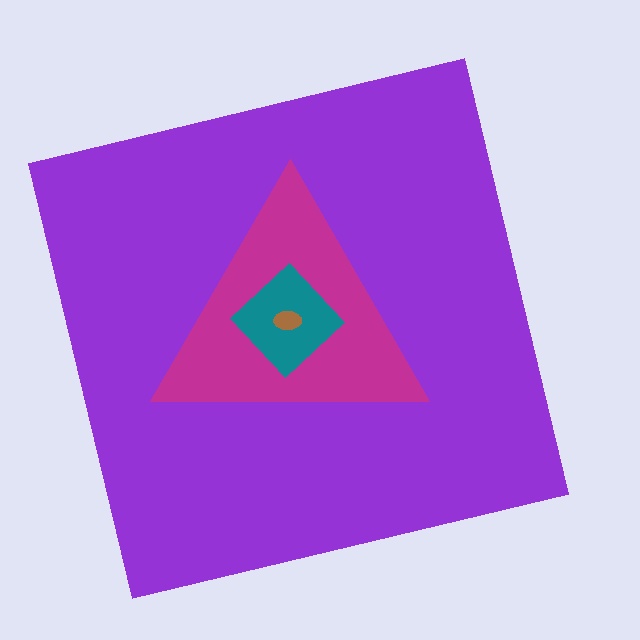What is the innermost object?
The brown ellipse.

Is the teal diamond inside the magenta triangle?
Yes.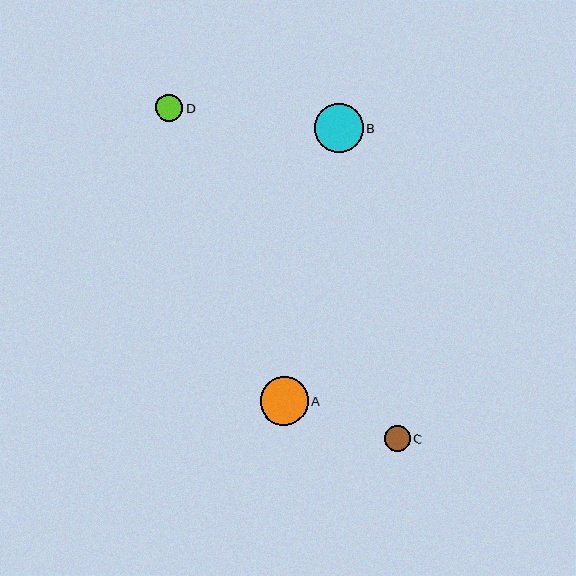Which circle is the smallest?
Circle C is the smallest with a size of approximately 26 pixels.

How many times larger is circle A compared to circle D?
Circle A is approximately 1.8 times the size of circle D.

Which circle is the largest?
Circle B is the largest with a size of approximately 49 pixels.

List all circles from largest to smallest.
From largest to smallest: B, A, D, C.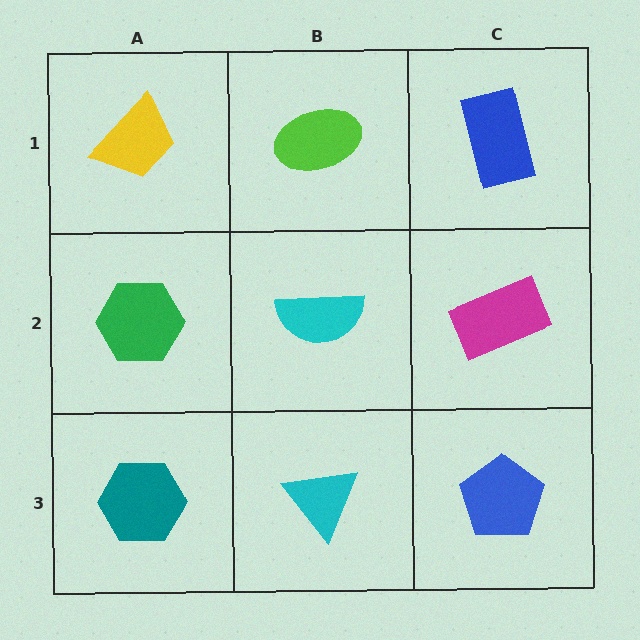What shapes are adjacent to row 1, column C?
A magenta rectangle (row 2, column C), a lime ellipse (row 1, column B).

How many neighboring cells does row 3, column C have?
2.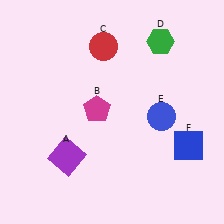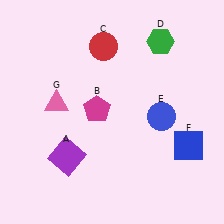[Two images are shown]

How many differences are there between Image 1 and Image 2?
There is 1 difference between the two images.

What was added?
A pink triangle (G) was added in Image 2.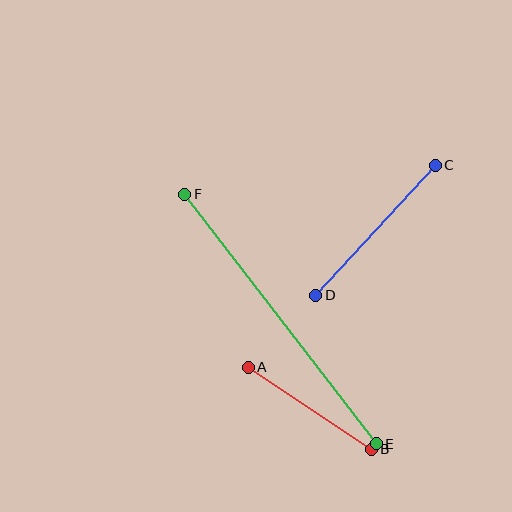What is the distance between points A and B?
The distance is approximately 148 pixels.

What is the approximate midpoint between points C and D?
The midpoint is at approximately (376, 230) pixels.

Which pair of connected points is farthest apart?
Points E and F are farthest apart.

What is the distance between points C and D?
The distance is approximately 177 pixels.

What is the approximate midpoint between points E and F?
The midpoint is at approximately (281, 319) pixels.